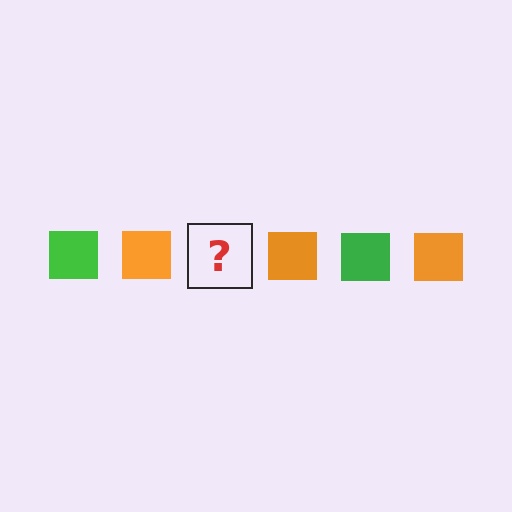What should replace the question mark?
The question mark should be replaced with a green square.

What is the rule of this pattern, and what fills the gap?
The rule is that the pattern cycles through green, orange squares. The gap should be filled with a green square.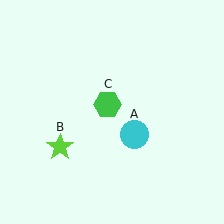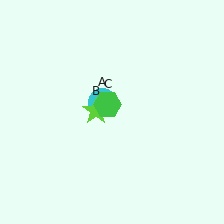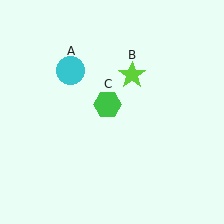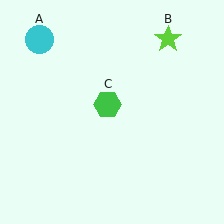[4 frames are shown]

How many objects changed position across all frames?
2 objects changed position: cyan circle (object A), lime star (object B).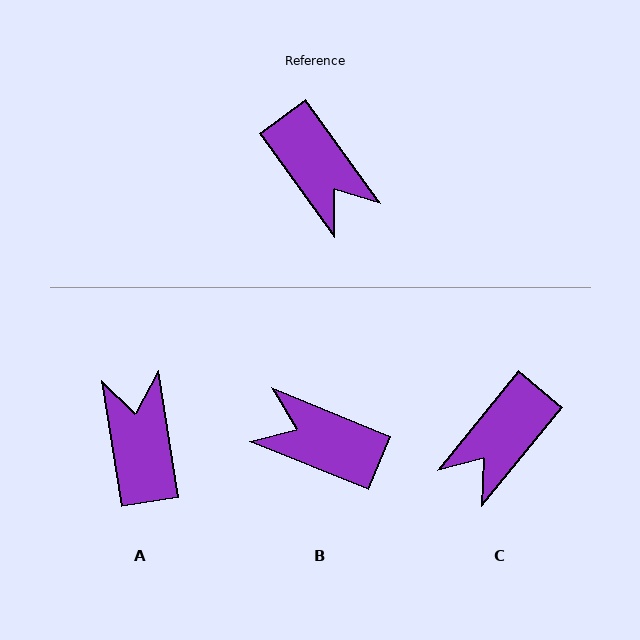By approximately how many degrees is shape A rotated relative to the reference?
Approximately 154 degrees counter-clockwise.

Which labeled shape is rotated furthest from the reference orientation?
A, about 154 degrees away.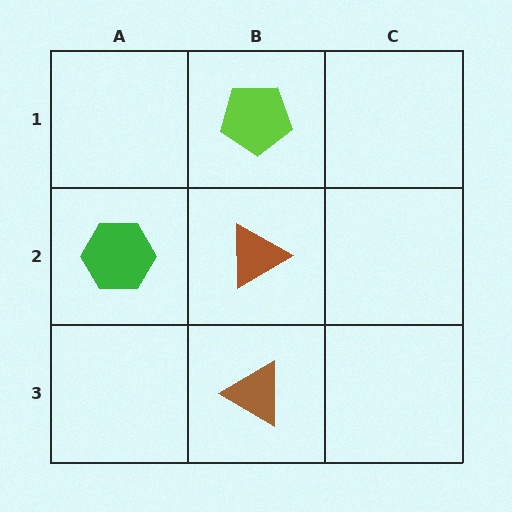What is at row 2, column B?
A brown triangle.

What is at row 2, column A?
A green hexagon.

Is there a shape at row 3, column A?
No, that cell is empty.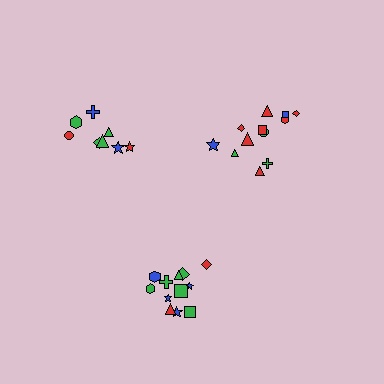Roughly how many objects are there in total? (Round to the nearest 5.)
Roughly 30 objects in total.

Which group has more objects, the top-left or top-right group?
The top-right group.